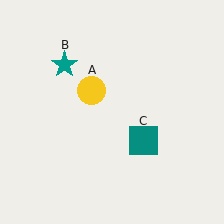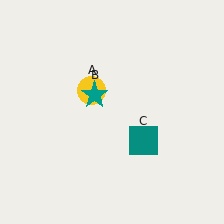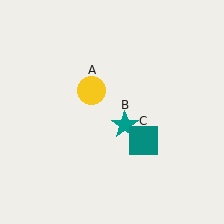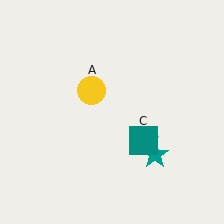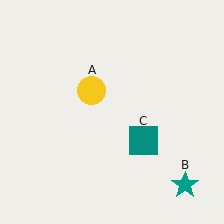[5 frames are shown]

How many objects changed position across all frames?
1 object changed position: teal star (object B).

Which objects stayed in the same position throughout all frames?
Yellow circle (object A) and teal square (object C) remained stationary.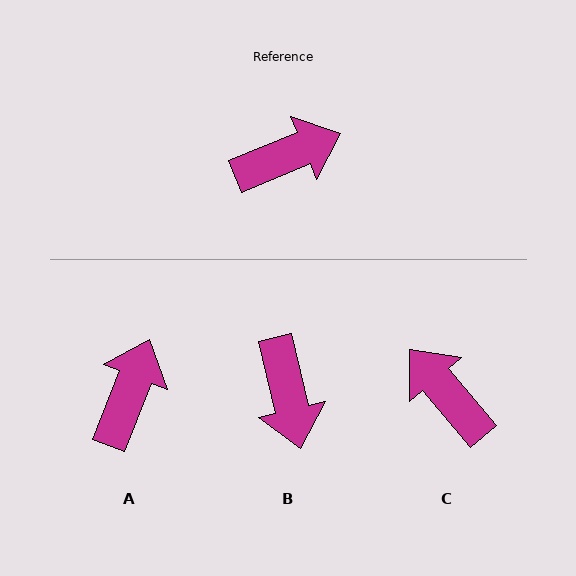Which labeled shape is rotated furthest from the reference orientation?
C, about 108 degrees away.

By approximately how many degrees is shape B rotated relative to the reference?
Approximately 99 degrees clockwise.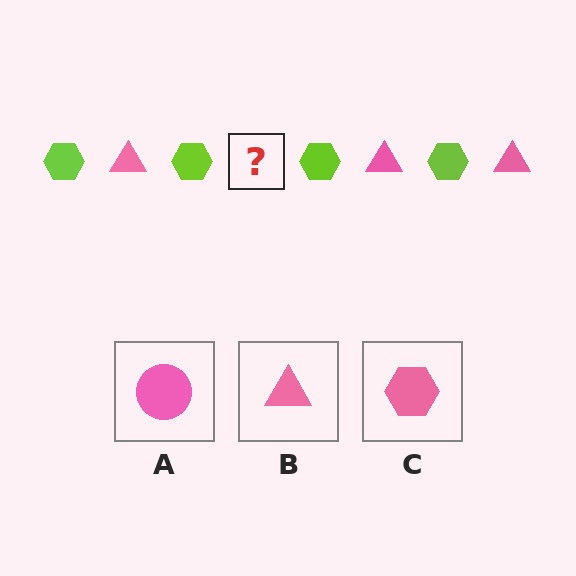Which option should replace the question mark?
Option B.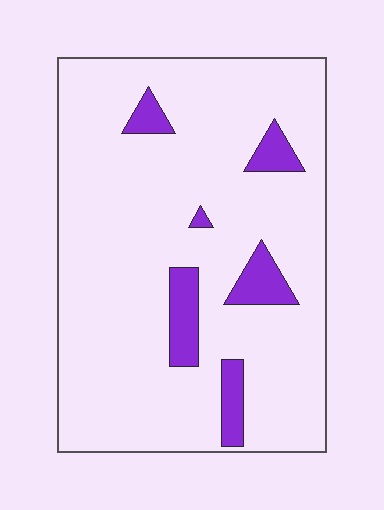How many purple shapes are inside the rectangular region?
6.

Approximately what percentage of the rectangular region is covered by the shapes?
Approximately 10%.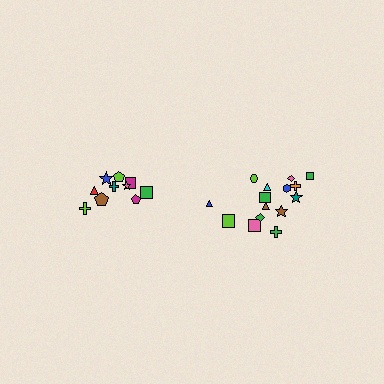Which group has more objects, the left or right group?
The right group.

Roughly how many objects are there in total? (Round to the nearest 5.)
Roughly 25 objects in total.